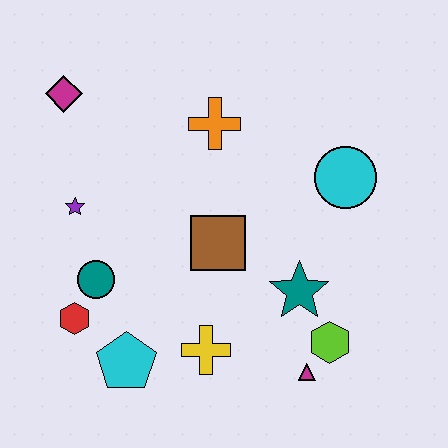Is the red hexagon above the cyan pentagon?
Yes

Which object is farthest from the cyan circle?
The red hexagon is farthest from the cyan circle.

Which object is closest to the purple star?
The teal circle is closest to the purple star.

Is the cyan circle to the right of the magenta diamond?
Yes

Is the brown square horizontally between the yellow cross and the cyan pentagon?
No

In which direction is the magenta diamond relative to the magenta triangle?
The magenta diamond is above the magenta triangle.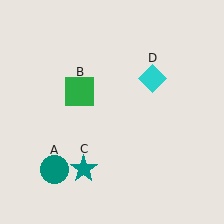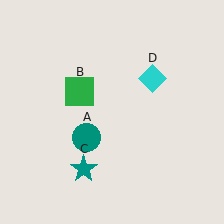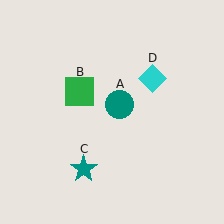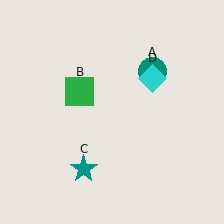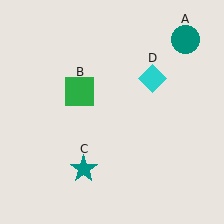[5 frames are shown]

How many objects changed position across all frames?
1 object changed position: teal circle (object A).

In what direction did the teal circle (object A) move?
The teal circle (object A) moved up and to the right.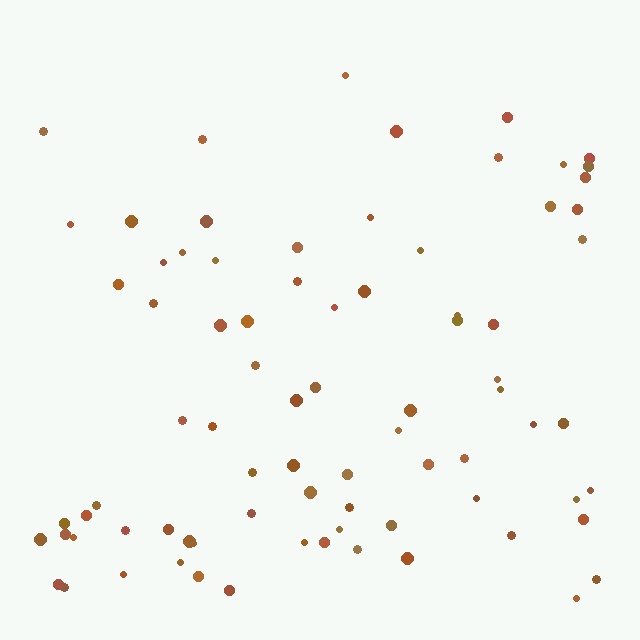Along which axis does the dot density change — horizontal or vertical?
Vertical.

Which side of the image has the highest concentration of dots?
The bottom.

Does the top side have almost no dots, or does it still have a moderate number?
Still a moderate number, just noticeably fewer than the bottom.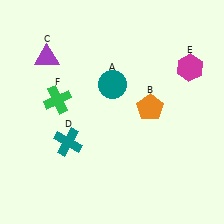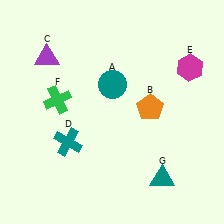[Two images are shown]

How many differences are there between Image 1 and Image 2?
There is 1 difference between the two images.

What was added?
A teal triangle (G) was added in Image 2.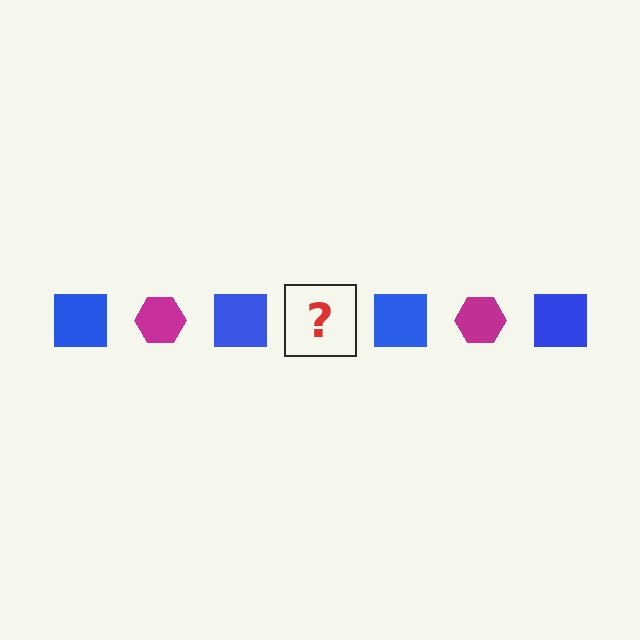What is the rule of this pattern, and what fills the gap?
The rule is that the pattern alternates between blue square and magenta hexagon. The gap should be filled with a magenta hexagon.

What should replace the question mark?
The question mark should be replaced with a magenta hexagon.